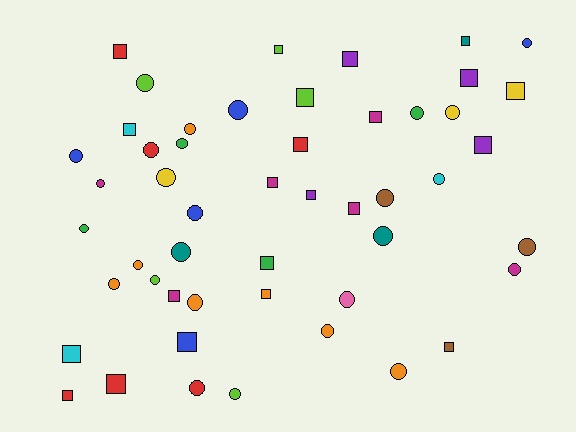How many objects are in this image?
There are 50 objects.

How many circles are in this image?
There are 28 circles.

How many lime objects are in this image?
There are 5 lime objects.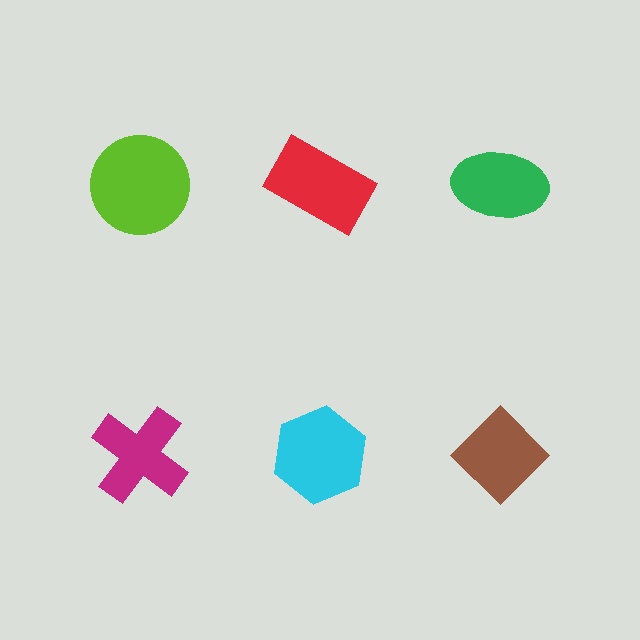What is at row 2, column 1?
A magenta cross.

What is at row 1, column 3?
A green ellipse.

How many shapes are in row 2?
3 shapes.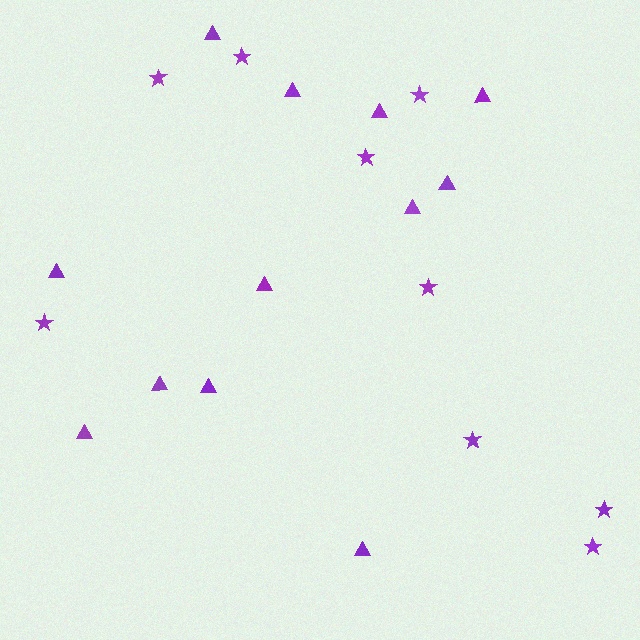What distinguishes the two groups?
There are 2 groups: one group of stars (9) and one group of triangles (12).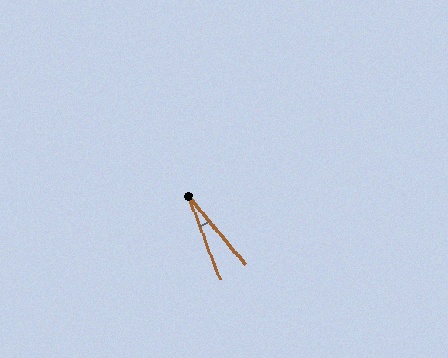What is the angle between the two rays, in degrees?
Approximately 19 degrees.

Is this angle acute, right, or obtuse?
It is acute.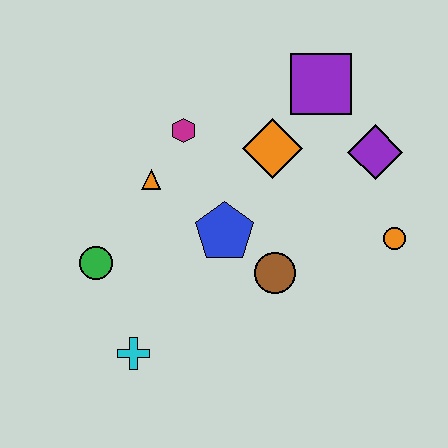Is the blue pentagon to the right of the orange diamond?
No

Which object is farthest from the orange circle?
The green circle is farthest from the orange circle.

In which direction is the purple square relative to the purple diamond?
The purple square is above the purple diamond.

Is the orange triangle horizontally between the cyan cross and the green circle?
No